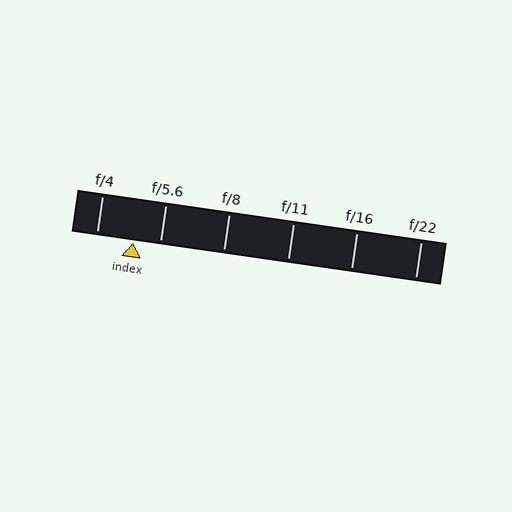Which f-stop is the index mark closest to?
The index mark is closest to f/5.6.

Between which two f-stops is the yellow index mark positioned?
The index mark is between f/4 and f/5.6.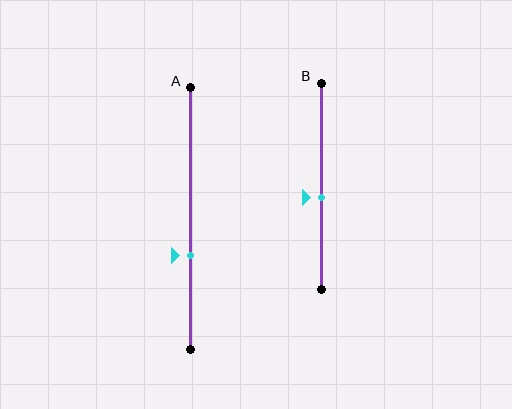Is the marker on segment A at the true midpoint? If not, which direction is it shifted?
No, the marker on segment A is shifted downward by about 14% of the segment length.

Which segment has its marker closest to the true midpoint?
Segment B has its marker closest to the true midpoint.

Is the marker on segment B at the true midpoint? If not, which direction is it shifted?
No, the marker on segment B is shifted downward by about 5% of the segment length.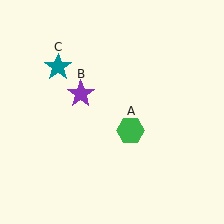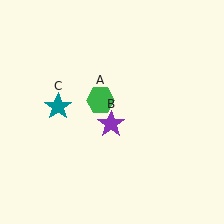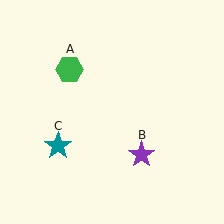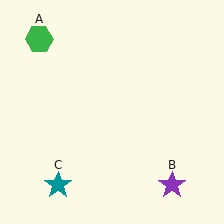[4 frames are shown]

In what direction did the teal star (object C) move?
The teal star (object C) moved down.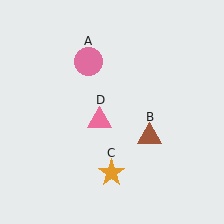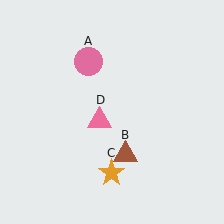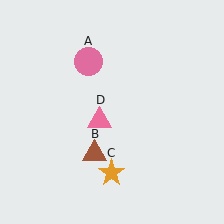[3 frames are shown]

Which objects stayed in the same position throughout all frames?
Pink circle (object A) and orange star (object C) and pink triangle (object D) remained stationary.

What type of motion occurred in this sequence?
The brown triangle (object B) rotated clockwise around the center of the scene.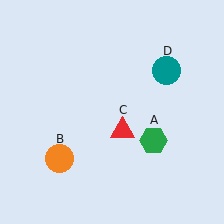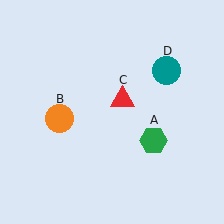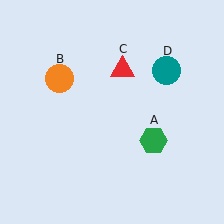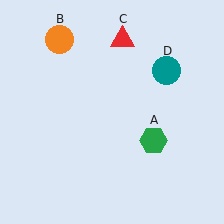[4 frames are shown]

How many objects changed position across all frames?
2 objects changed position: orange circle (object B), red triangle (object C).